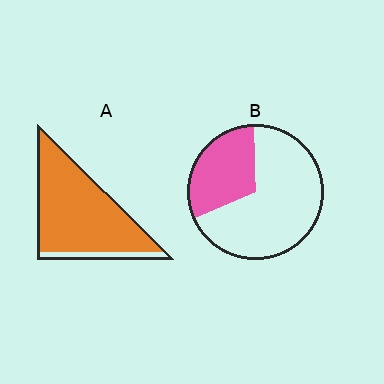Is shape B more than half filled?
No.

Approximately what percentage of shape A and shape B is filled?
A is approximately 90% and B is approximately 30%.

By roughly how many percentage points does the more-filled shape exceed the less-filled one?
By roughly 55 percentage points (A over B).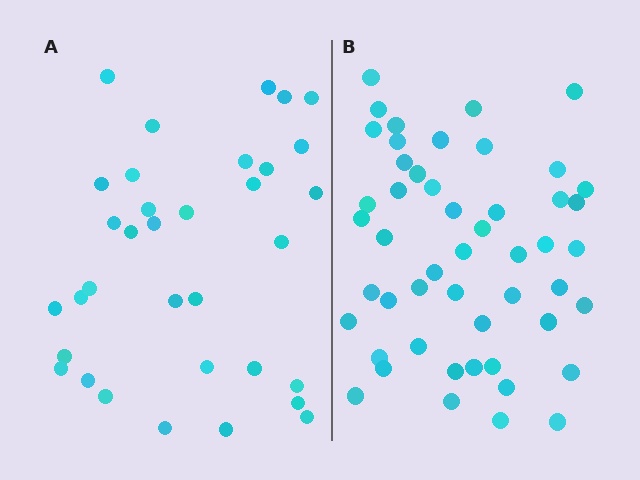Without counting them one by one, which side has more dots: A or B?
Region B (the right region) has more dots.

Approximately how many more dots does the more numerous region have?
Region B has approximately 15 more dots than region A.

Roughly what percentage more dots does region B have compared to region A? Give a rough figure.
About 45% more.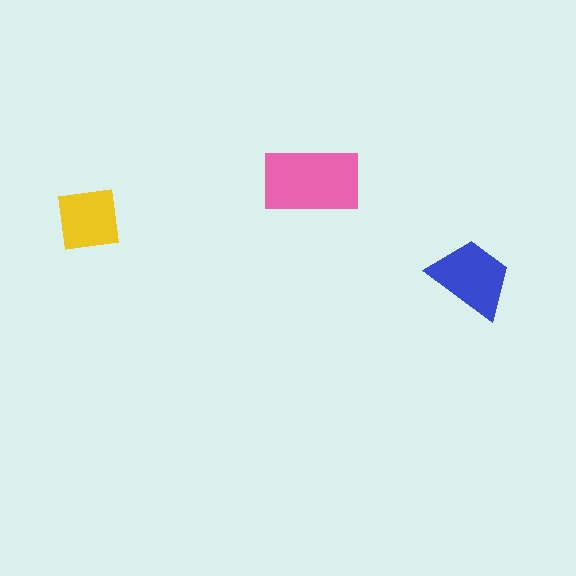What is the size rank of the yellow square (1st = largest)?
3rd.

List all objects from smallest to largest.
The yellow square, the blue trapezoid, the pink rectangle.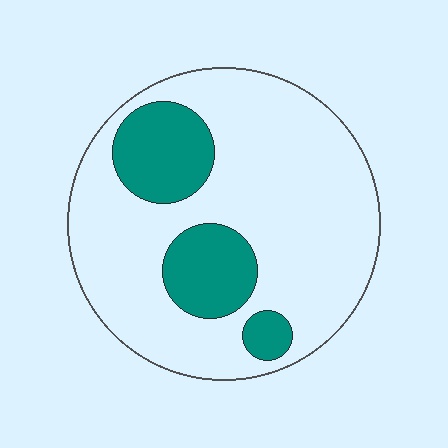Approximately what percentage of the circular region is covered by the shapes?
Approximately 25%.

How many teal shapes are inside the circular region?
3.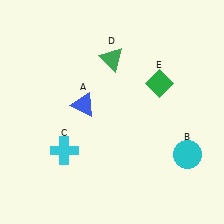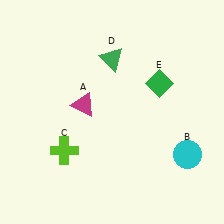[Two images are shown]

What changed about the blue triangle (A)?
In Image 1, A is blue. In Image 2, it changed to magenta.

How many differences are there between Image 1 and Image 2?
There are 2 differences between the two images.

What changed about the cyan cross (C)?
In Image 1, C is cyan. In Image 2, it changed to lime.